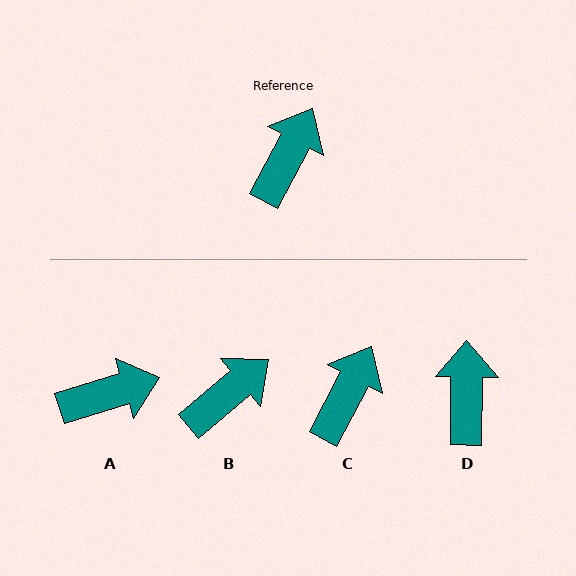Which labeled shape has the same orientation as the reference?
C.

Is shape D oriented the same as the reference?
No, it is off by about 27 degrees.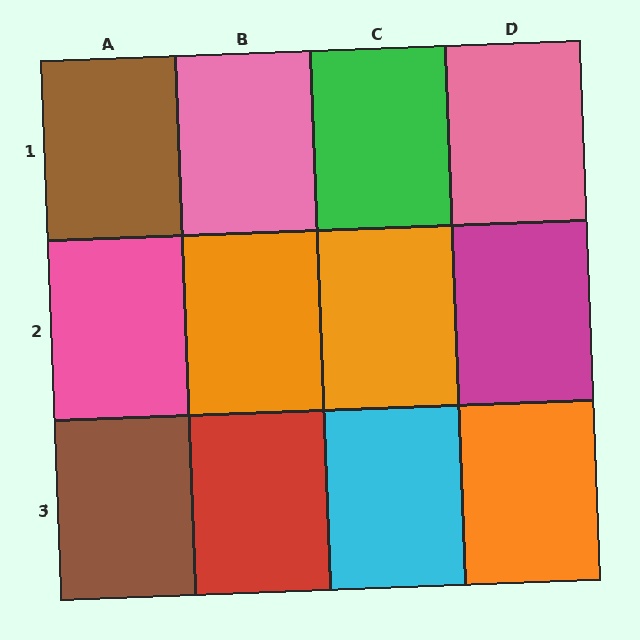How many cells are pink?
3 cells are pink.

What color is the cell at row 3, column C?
Cyan.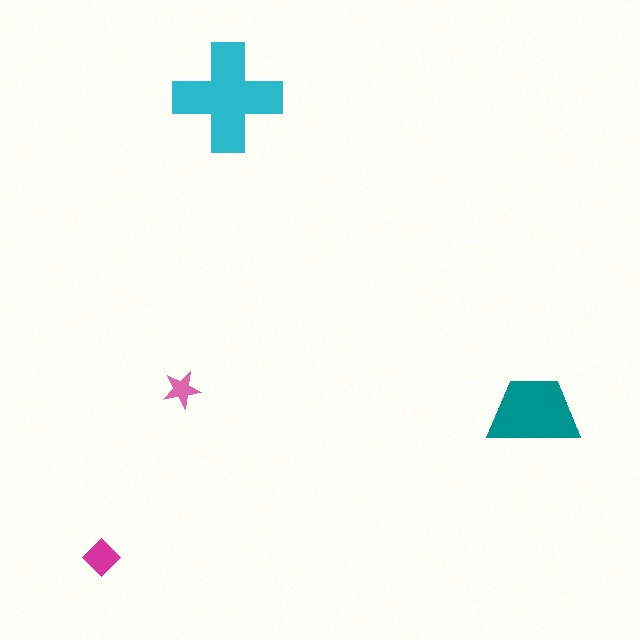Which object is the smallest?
The pink star.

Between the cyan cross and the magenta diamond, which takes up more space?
The cyan cross.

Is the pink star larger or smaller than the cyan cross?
Smaller.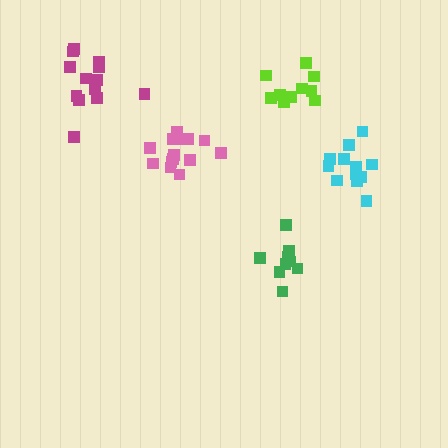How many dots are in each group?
Group 1: 14 dots, Group 2: 9 dots, Group 3: 10 dots, Group 4: 13 dots, Group 5: 12 dots (58 total).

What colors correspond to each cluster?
The clusters are colored: pink, green, lime, magenta, cyan.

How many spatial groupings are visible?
There are 5 spatial groupings.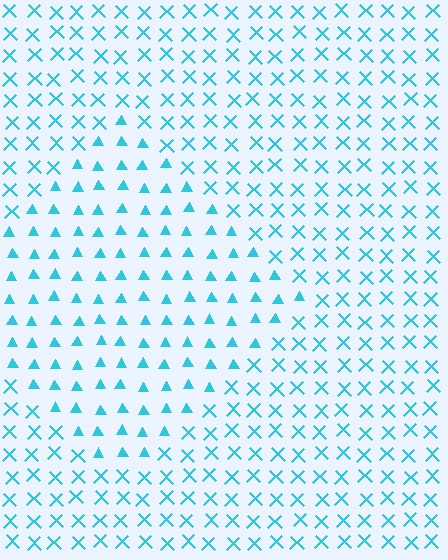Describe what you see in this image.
The image is filled with small cyan elements arranged in a uniform grid. A diamond-shaped region contains triangles, while the surrounding area contains X marks. The boundary is defined purely by the change in element shape.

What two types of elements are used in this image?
The image uses triangles inside the diamond region and X marks outside it.